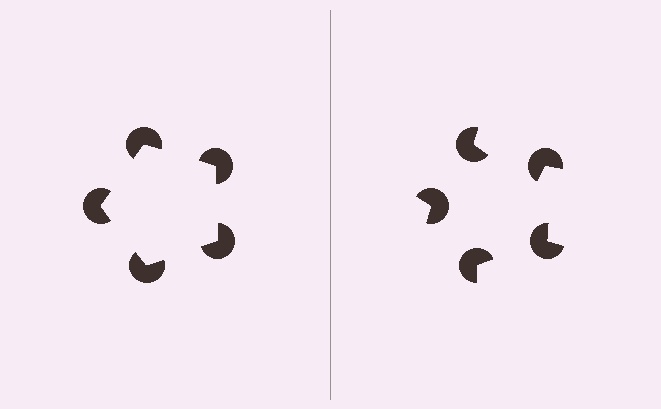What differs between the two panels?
The pac-man discs are positioned identically on both sides; only the wedge orientations differ. On the left they align to a pentagon; on the right they are misaligned.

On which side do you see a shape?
An illusory pentagon appears on the left side. On the right side the wedge cuts are rotated, so no coherent shape forms.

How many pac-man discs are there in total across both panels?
10 — 5 on each side.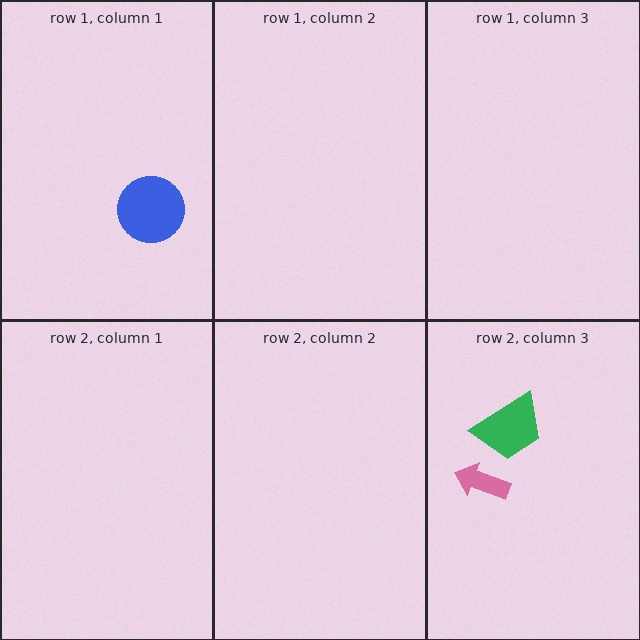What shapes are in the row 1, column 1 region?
The blue circle.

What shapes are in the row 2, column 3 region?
The pink arrow, the green trapezoid.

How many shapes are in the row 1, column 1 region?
1.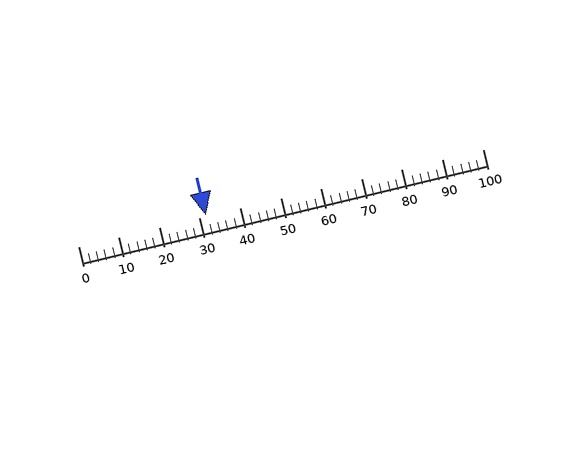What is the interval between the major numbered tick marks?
The major tick marks are spaced 10 units apart.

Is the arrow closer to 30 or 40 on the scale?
The arrow is closer to 30.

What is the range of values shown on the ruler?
The ruler shows values from 0 to 100.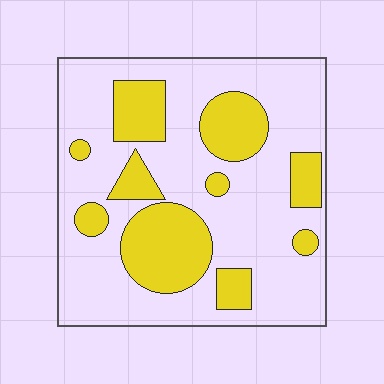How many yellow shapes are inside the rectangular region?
10.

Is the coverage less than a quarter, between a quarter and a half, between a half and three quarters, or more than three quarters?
Between a quarter and a half.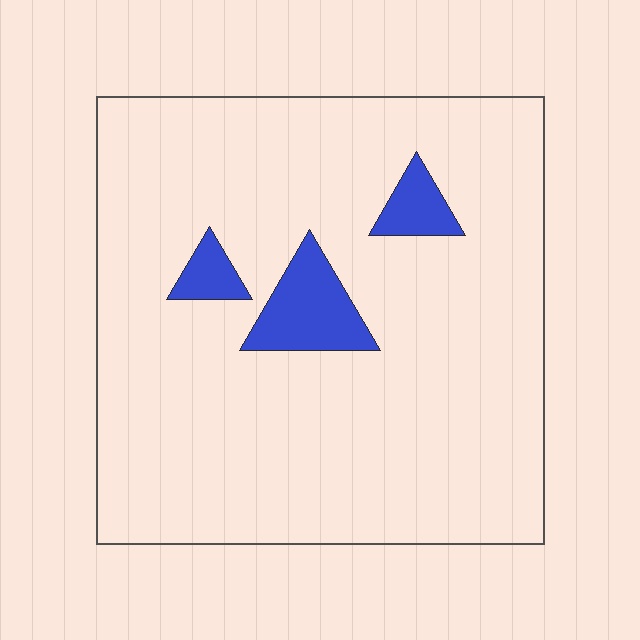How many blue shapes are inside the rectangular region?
3.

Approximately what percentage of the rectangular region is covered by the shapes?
Approximately 10%.